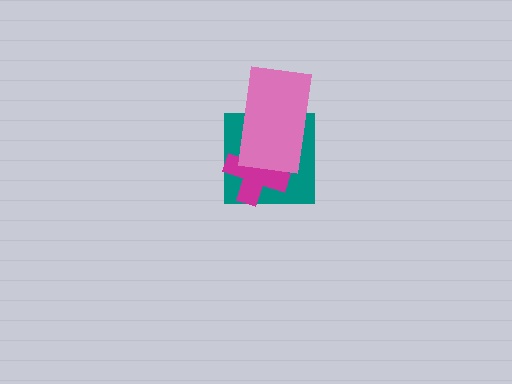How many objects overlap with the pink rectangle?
2 objects overlap with the pink rectangle.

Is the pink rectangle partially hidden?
No, no other shape covers it.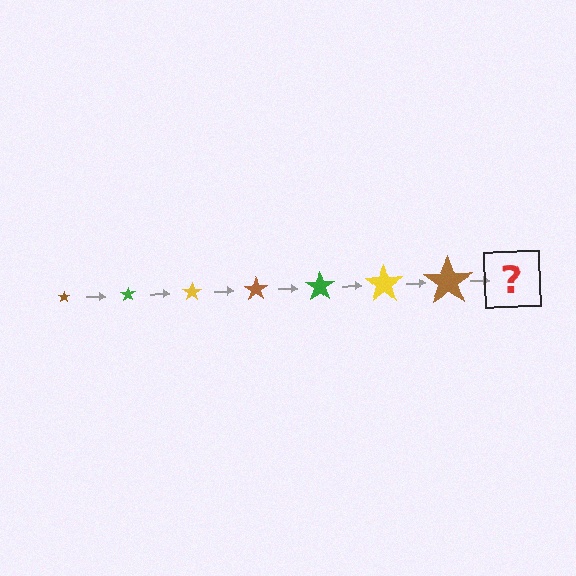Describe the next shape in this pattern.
It should be a green star, larger than the previous one.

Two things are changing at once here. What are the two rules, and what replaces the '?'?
The two rules are that the star grows larger each step and the color cycles through brown, green, and yellow. The '?' should be a green star, larger than the previous one.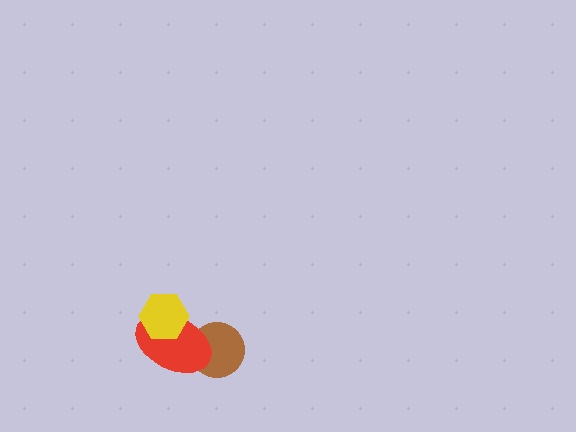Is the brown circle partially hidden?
Yes, it is partially covered by another shape.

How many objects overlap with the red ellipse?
2 objects overlap with the red ellipse.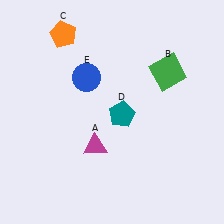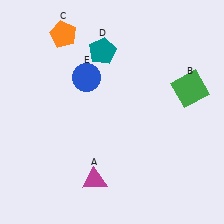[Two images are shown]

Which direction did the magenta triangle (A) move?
The magenta triangle (A) moved down.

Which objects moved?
The objects that moved are: the magenta triangle (A), the green square (B), the teal pentagon (D).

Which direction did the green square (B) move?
The green square (B) moved right.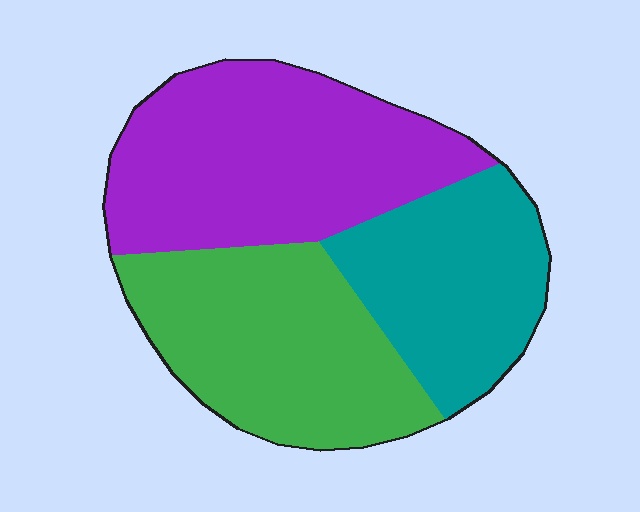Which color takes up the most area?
Purple, at roughly 40%.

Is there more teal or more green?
Green.